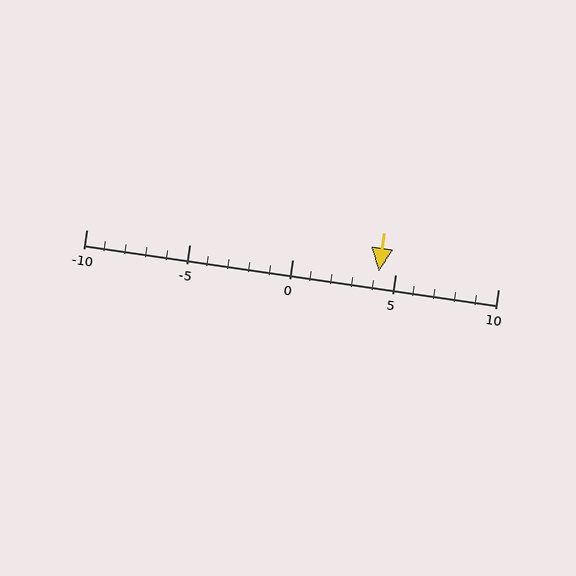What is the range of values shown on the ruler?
The ruler shows values from -10 to 10.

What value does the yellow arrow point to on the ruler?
The yellow arrow points to approximately 4.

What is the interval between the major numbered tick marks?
The major tick marks are spaced 5 units apart.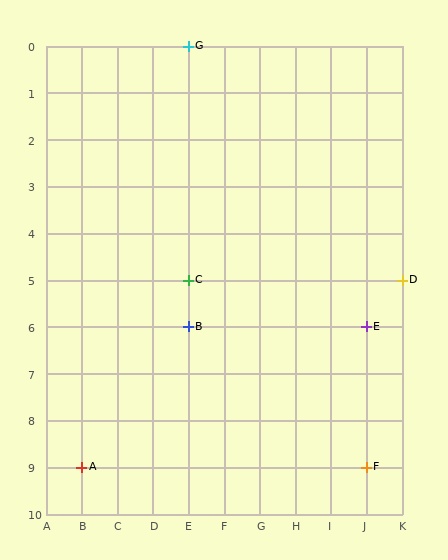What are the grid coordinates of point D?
Point D is at grid coordinates (K, 5).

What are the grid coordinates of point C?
Point C is at grid coordinates (E, 5).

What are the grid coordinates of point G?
Point G is at grid coordinates (E, 0).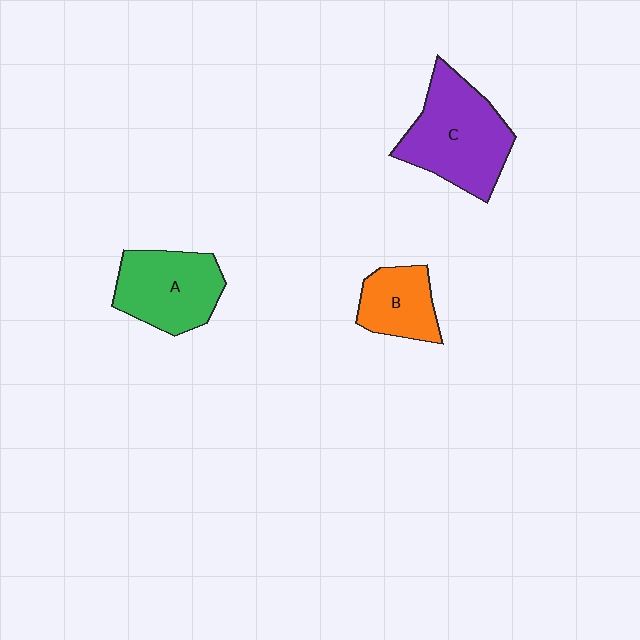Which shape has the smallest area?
Shape B (orange).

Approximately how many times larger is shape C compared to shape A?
Approximately 1.3 times.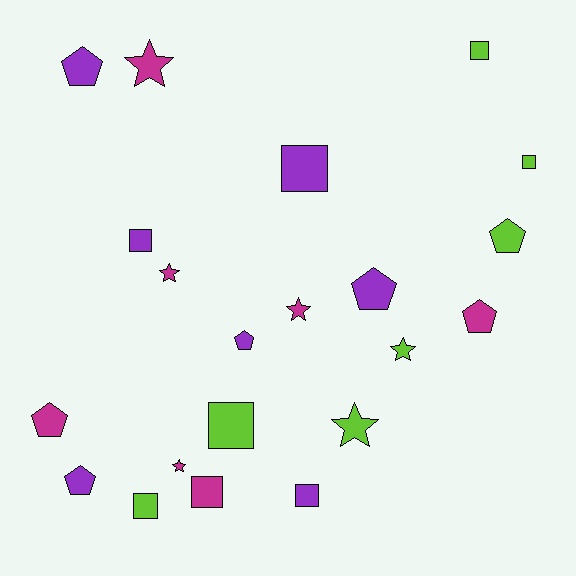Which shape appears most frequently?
Square, with 8 objects.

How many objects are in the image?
There are 21 objects.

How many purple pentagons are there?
There are 4 purple pentagons.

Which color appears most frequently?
Lime, with 7 objects.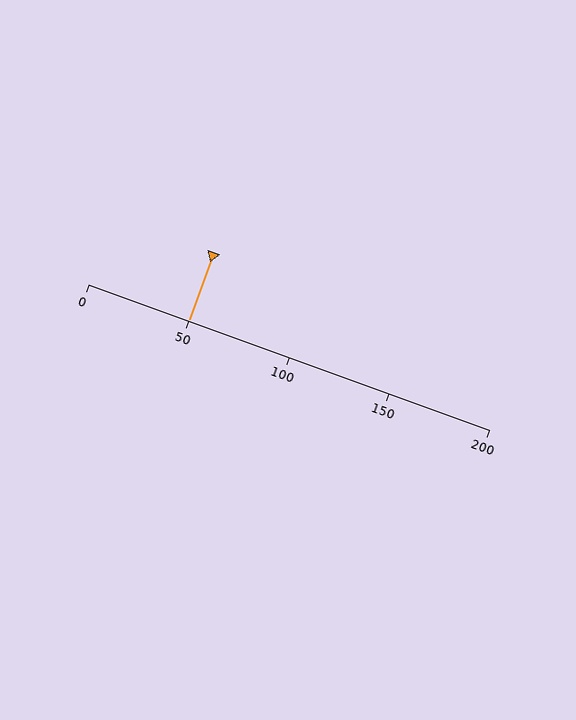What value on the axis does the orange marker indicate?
The marker indicates approximately 50.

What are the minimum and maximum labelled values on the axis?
The axis runs from 0 to 200.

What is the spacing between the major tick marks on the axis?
The major ticks are spaced 50 apart.